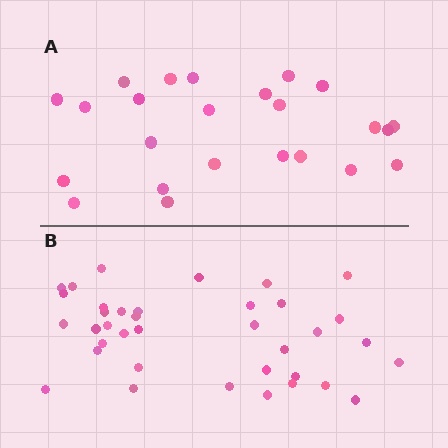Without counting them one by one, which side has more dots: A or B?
Region B (the bottom region) has more dots.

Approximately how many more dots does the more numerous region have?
Region B has approximately 15 more dots than region A.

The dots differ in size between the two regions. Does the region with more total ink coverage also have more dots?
No. Region A has more total ink coverage because its dots are larger, but region B actually contains more individual dots. Total area can be misleading — the number of items is what matters here.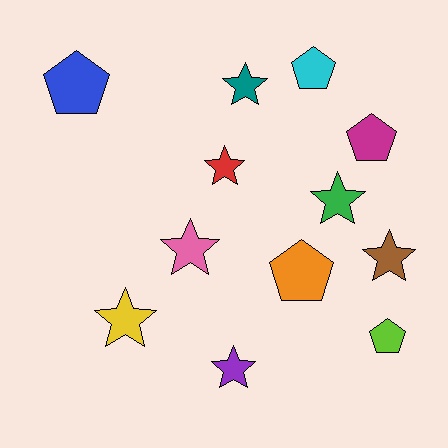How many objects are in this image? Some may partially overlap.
There are 12 objects.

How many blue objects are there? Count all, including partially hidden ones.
There is 1 blue object.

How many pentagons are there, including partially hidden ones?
There are 5 pentagons.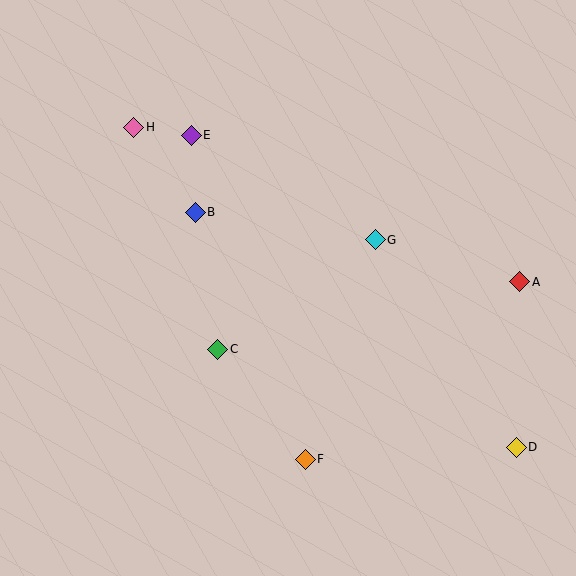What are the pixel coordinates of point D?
Point D is at (516, 447).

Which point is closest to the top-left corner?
Point H is closest to the top-left corner.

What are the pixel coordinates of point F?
Point F is at (305, 459).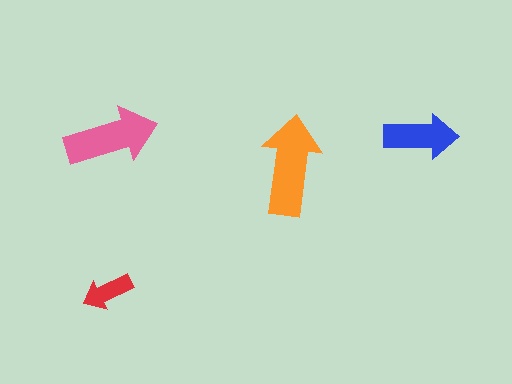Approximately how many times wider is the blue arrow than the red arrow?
About 1.5 times wider.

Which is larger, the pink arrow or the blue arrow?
The pink one.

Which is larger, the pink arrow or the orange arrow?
The orange one.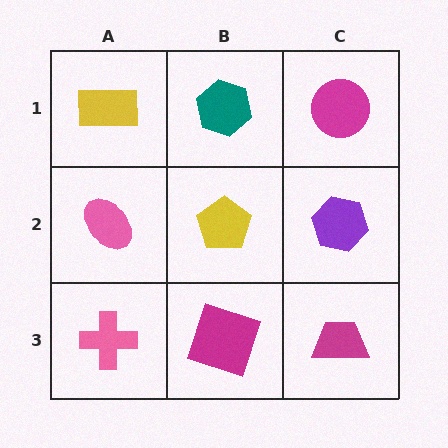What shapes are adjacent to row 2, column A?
A yellow rectangle (row 1, column A), a pink cross (row 3, column A), a yellow pentagon (row 2, column B).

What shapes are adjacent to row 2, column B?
A teal hexagon (row 1, column B), a magenta square (row 3, column B), a pink ellipse (row 2, column A), a purple hexagon (row 2, column C).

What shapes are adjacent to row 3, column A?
A pink ellipse (row 2, column A), a magenta square (row 3, column B).